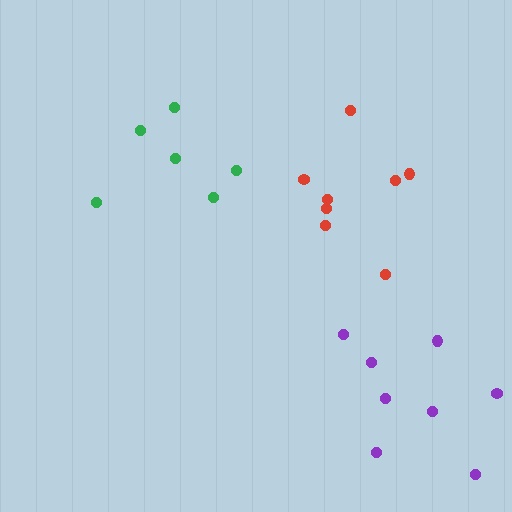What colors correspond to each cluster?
The clusters are colored: red, green, purple.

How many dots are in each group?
Group 1: 8 dots, Group 2: 6 dots, Group 3: 8 dots (22 total).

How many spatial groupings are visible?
There are 3 spatial groupings.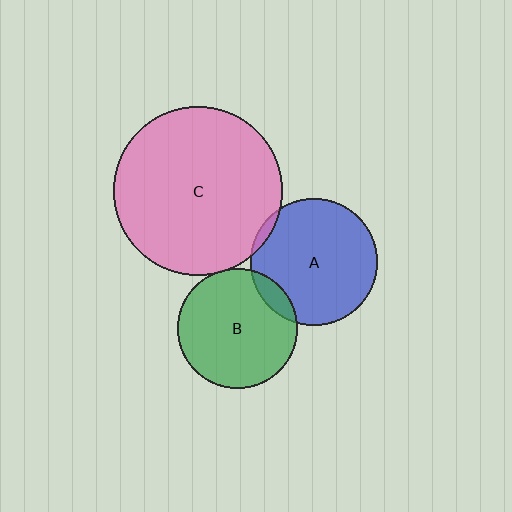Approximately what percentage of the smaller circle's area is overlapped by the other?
Approximately 5%.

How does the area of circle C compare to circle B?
Approximately 2.0 times.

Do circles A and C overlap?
Yes.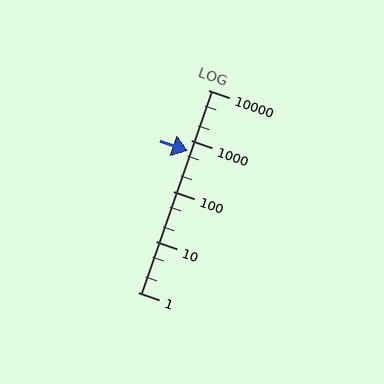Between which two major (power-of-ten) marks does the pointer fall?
The pointer is between 100 and 1000.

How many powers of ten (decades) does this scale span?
The scale spans 4 decades, from 1 to 10000.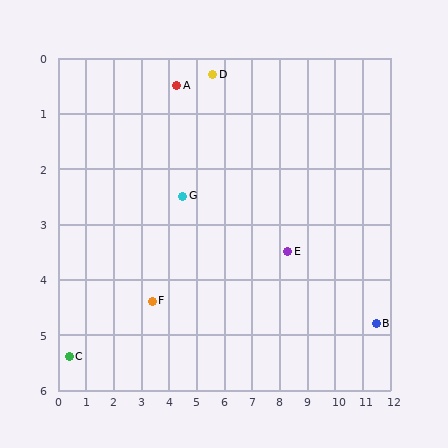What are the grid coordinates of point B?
Point B is at approximately (11.5, 4.8).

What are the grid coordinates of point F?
Point F is at approximately (3.4, 4.4).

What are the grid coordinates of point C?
Point C is at approximately (0.4, 5.4).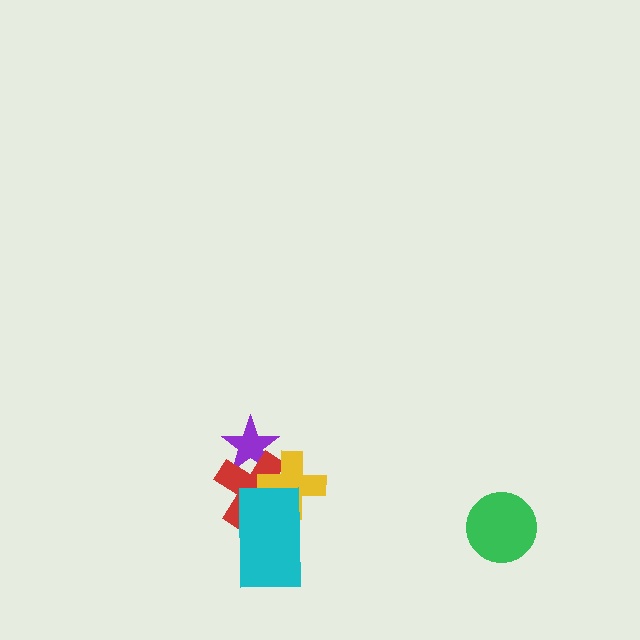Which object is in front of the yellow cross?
The cyan rectangle is in front of the yellow cross.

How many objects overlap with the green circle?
0 objects overlap with the green circle.